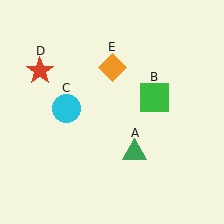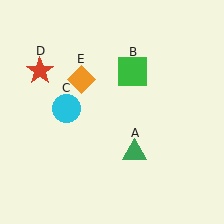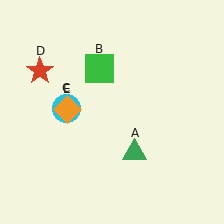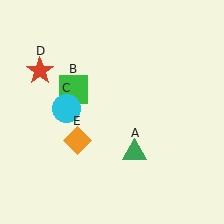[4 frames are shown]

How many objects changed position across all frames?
2 objects changed position: green square (object B), orange diamond (object E).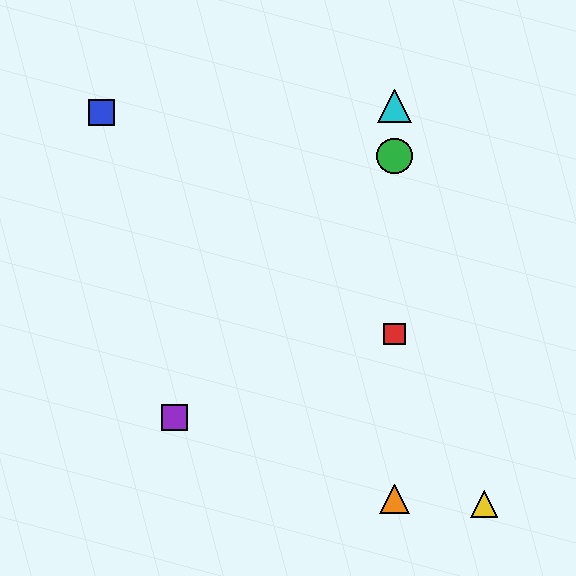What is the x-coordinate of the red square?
The red square is at x≈395.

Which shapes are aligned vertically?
The red square, the green circle, the orange triangle, the cyan triangle are aligned vertically.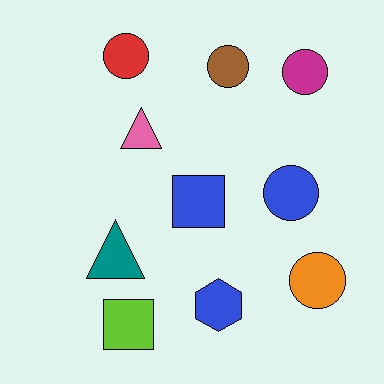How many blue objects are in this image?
There are 3 blue objects.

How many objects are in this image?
There are 10 objects.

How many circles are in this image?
There are 5 circles.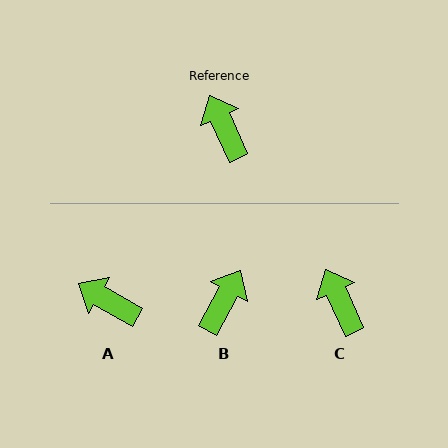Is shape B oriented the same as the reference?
No, it is off by about 53 degrees.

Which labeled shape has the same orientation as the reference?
C.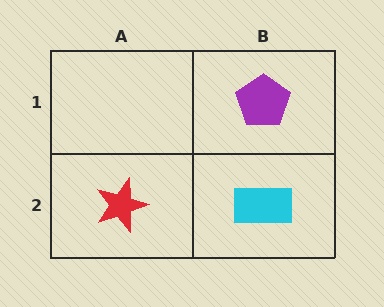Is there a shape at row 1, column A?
No, that cell is empty.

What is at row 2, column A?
A red star.